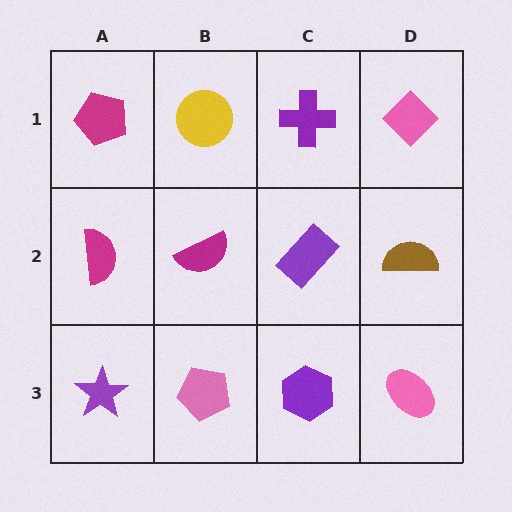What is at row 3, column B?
A pink pentagon.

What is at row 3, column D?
A pink ellipse.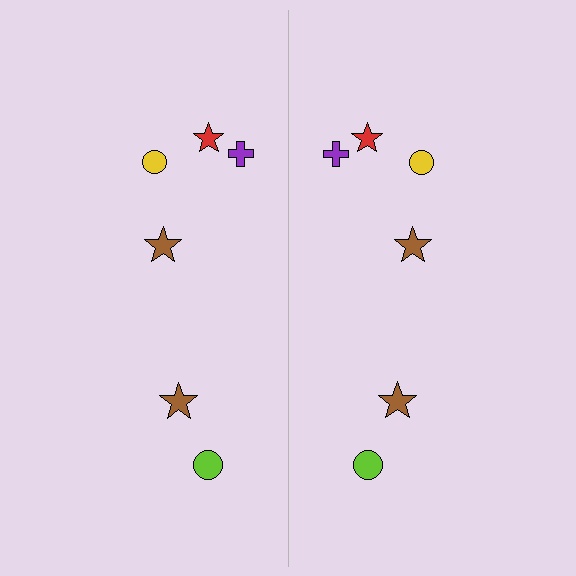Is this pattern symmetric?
Yes, this pattern has bilateral (reflection) symmetry.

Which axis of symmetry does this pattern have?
The pattern has a vertical axis of symmetry running through the center of the image.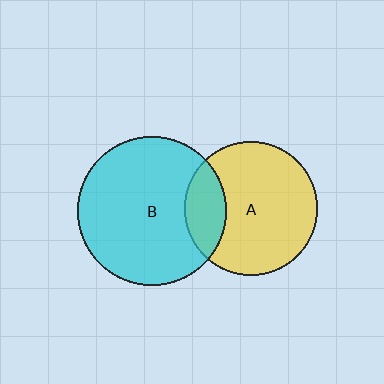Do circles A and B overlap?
Yes.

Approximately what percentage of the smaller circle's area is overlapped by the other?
Approximately 20%.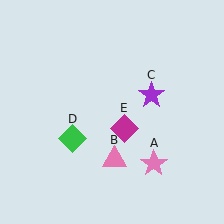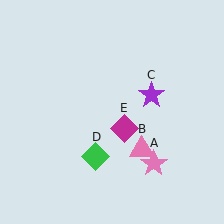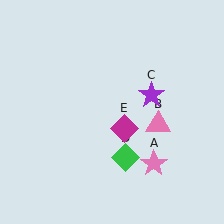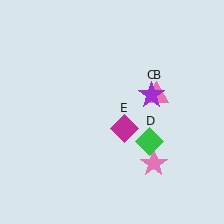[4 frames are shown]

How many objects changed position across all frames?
2 objects changed position: pink triangle (object B), green diamond (object D).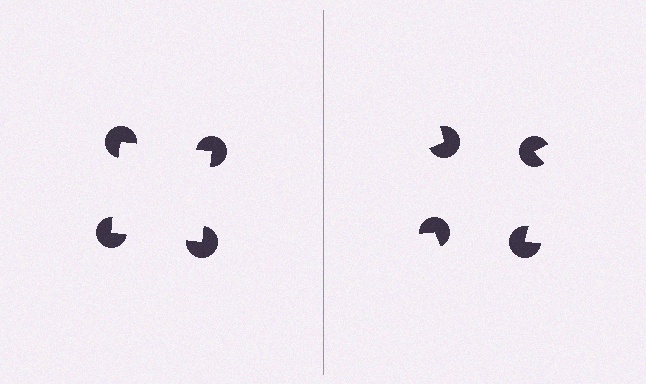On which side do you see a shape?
An illusory square appears on the left side. On the right side the wedge cuts are rotated, so no coherent shape forms.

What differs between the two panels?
The pac-man discs are positioned identically on both sides; only the wedge orientations differ. On the left they align to a square; on the right they are misaligned.